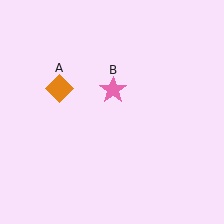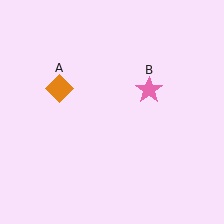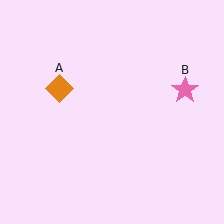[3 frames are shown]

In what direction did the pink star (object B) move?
The pink star (object B) moved right.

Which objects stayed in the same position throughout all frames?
Orange diamond (object A) remained stationary.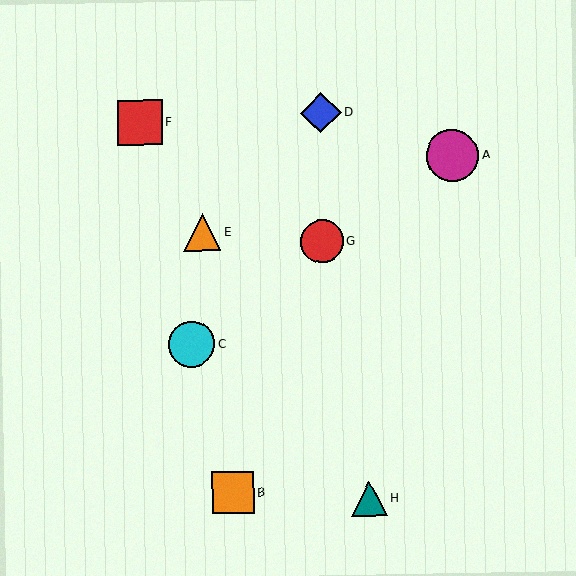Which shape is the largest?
The magenta circle (labeled A) is the largest.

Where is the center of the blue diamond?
The center of the blue diamond is at (321, 113).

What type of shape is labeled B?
Shape B is an orange square.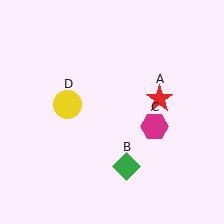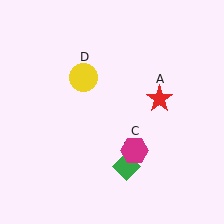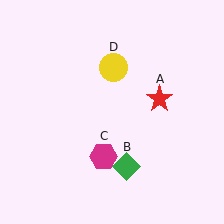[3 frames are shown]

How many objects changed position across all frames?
2 objects changed position: magenta hexagon (object C), yellow circle (object D).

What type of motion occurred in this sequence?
The magenta hexagon (object C), yellow circle (object D) rotated clockwise around the center of the scene.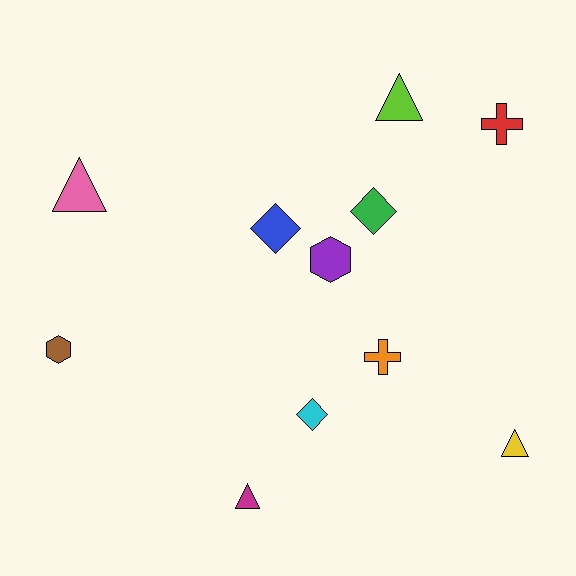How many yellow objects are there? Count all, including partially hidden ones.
There is 1 yellow object.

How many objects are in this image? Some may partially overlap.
There are 11 objects.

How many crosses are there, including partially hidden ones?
There are 2 crosses.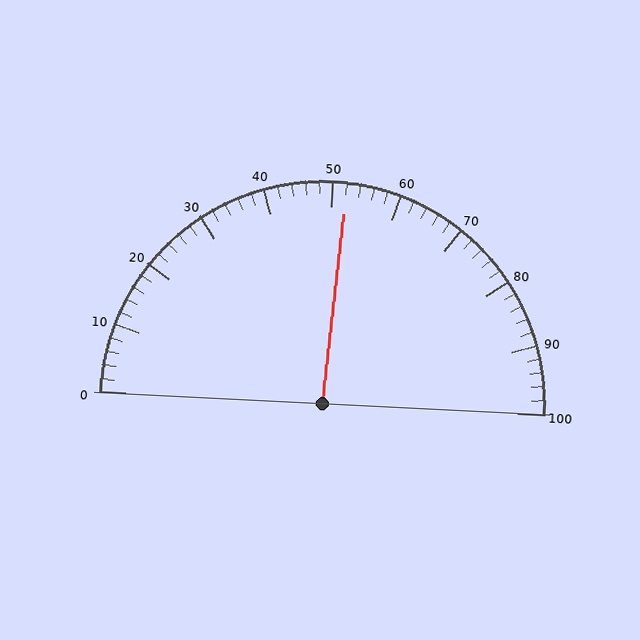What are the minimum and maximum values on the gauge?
The gauge ranges from 0 to 100.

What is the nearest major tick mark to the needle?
The nearest major tick mark is 50.